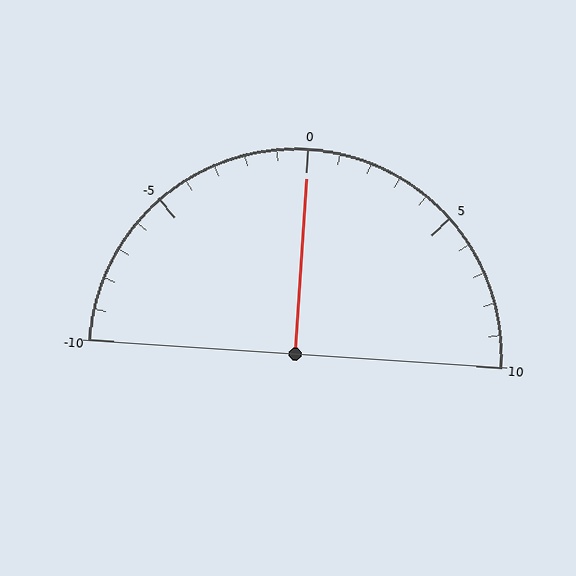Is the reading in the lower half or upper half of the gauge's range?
The reading is in the upper half of the range (-10 to 10).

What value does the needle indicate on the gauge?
The needle indicates approximately 0.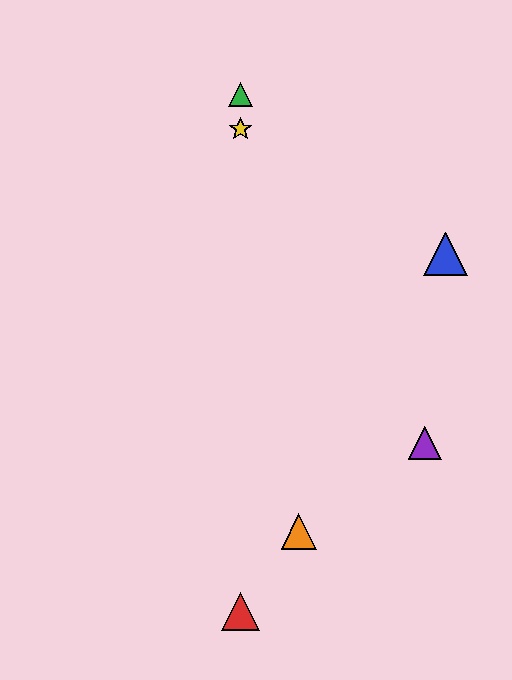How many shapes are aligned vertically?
3 shapes (the red triangle, the green triangle, the yellow star) are aligned vertically.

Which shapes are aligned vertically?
The red triangle, the green triangle, the yellow star are aligned vertically.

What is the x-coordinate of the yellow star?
The yellow star is at x≈241.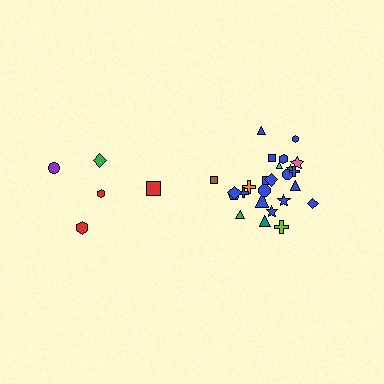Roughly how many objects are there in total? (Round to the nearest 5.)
Roughly 30 objects in total.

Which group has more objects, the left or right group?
The right group.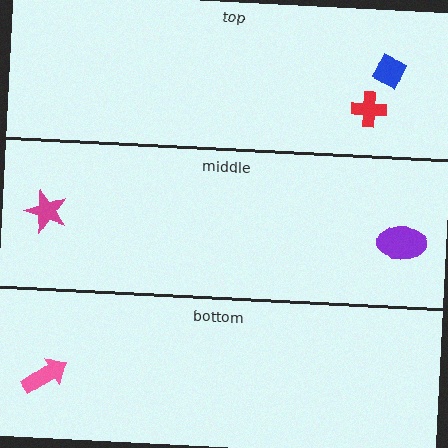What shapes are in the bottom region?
The pink arrow.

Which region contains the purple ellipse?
The middle region.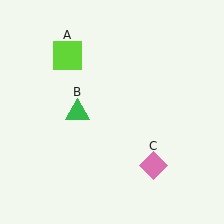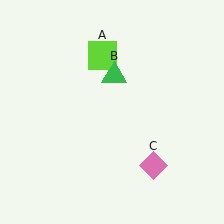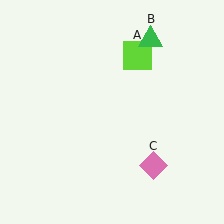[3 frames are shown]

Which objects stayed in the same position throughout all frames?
Pink diamond (object C) remained stationary.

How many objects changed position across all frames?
2 objects changed position: lime square (object A), green triangle (object B).